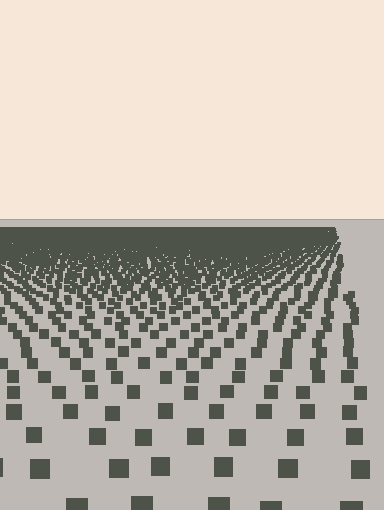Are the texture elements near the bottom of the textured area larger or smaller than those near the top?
Larger. Near the bottom, elements are closer to the viewer and appear at a bigger on-screen size.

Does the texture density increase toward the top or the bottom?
Density increases toward the top.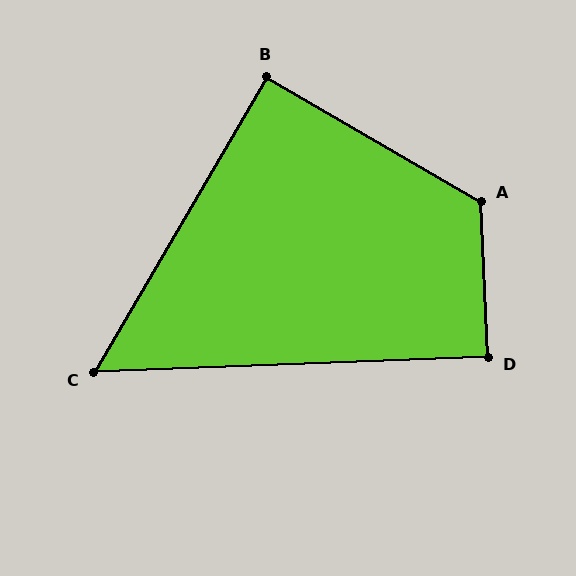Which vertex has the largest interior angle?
A, at approximately 123 degrees.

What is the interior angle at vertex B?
Approximately 90 degrees (approximately right).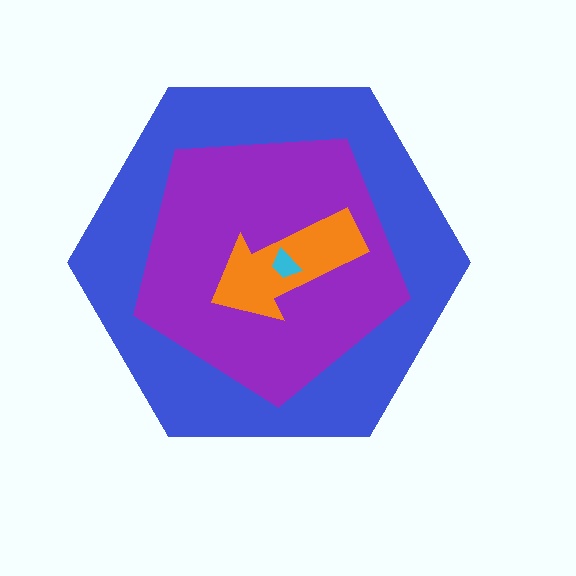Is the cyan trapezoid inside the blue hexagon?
Yes.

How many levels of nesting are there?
4.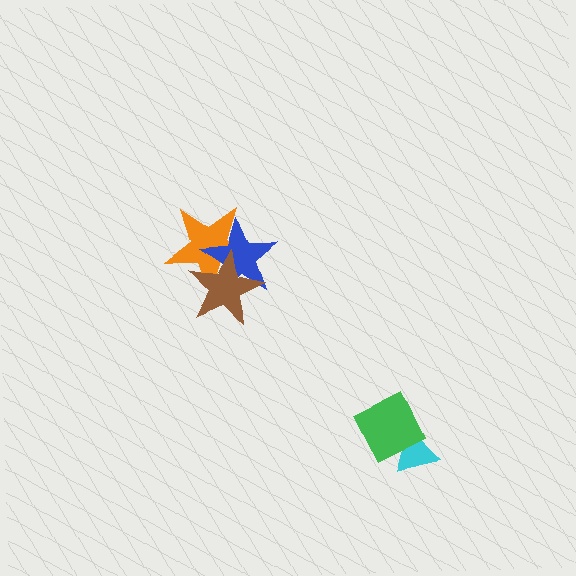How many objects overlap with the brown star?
2 objects overlap with the brown star.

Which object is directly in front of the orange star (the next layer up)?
The blue star is directly in front of the orange star.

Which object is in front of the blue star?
The brown star is in front of the blue star.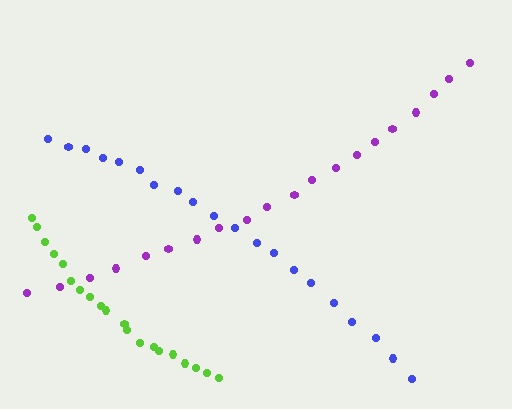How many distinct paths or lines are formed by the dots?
There are 3 distinct paths.